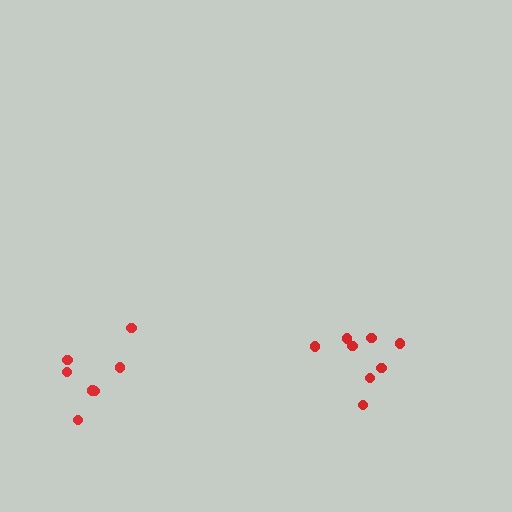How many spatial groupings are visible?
There are 2 spatial groupings.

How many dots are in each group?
Group 1: 8 dots, Group 2: 7 dots (15 total).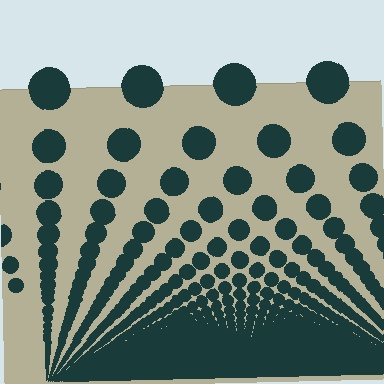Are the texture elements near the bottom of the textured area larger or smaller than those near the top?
Smaller. The gradient is inverted — elements near the bottom are smaller and denser.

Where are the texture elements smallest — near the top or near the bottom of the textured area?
Near the bottom.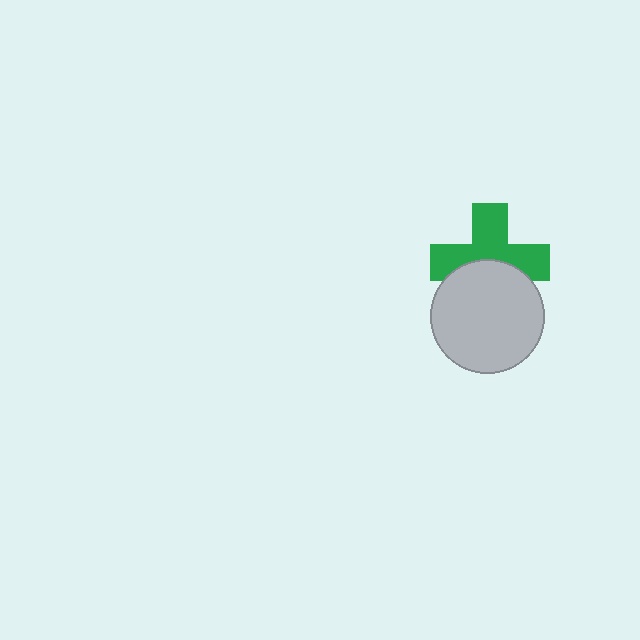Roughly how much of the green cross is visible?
About half of it is visible (roughly 62%).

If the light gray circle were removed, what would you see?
You would see the complete green cross.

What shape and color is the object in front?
The object in front is a light gray circle.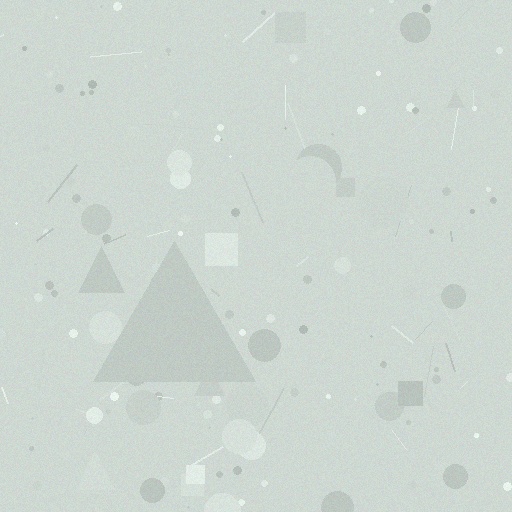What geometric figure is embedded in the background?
A triangle is embedded in the background.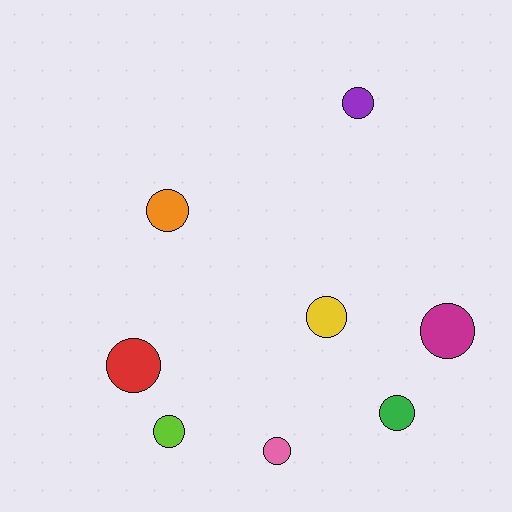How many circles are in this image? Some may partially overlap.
There are 8 circles.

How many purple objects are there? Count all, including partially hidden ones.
There is 1 purple object.